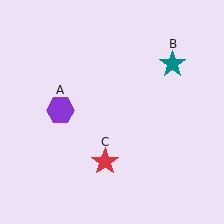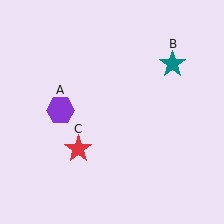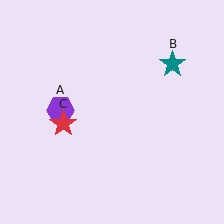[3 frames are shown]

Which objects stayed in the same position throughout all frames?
Purple hexagon (object A) and teal star (object B) remained stationary.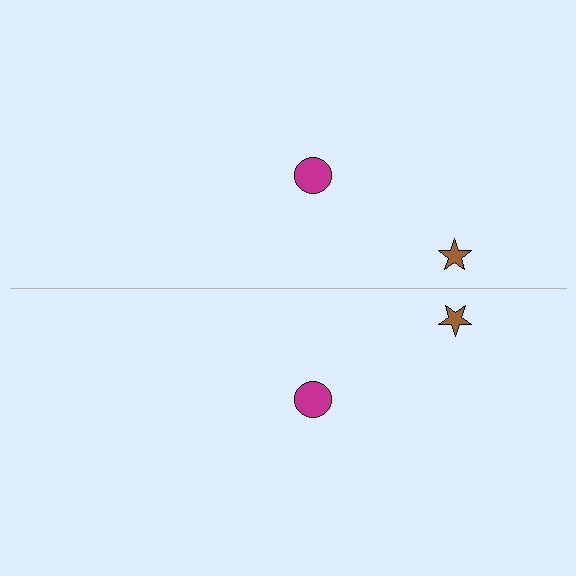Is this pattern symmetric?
Yes, this pattern has bilateral (reflection) symmetry.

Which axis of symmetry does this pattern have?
The pattern has a horizontal axis of symmetry running through the center of the image.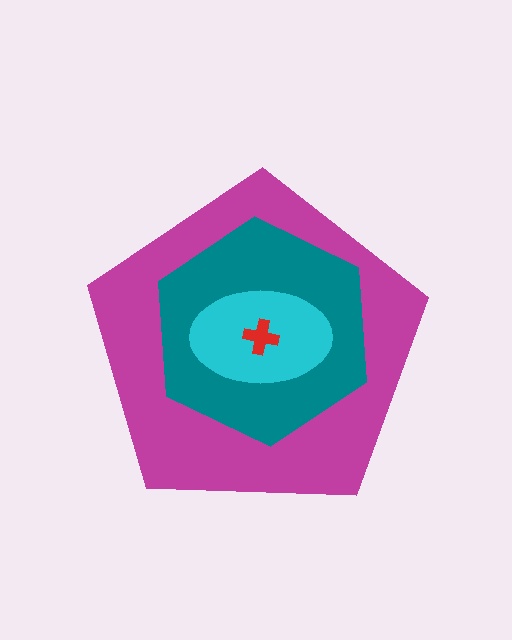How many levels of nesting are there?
4.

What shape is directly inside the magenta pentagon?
The teal hexagon.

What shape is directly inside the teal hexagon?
The cyan ellipse.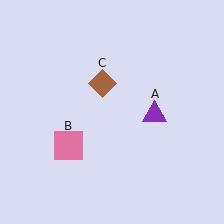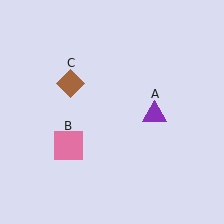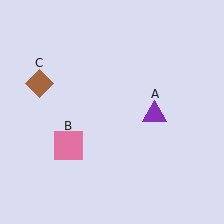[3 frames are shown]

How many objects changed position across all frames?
1 object changed position: brown diamond (object C).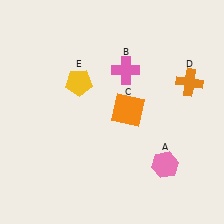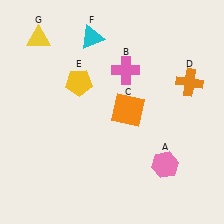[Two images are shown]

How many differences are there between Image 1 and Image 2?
There are 2 differences between the two images.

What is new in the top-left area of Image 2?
A cyan triangle (F) was added in the top-left area of Image 2.